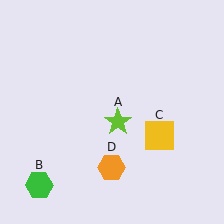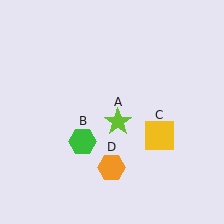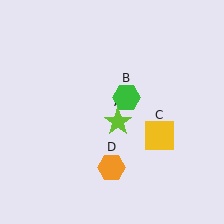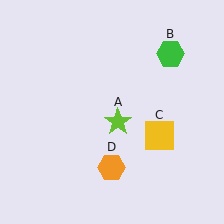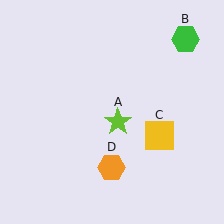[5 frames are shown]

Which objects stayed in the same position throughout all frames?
Lime star (object A) and yellow square (object C) and orange hexagon (object D) remained stationary.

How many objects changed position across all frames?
1 object changed position: green hexagon (object B).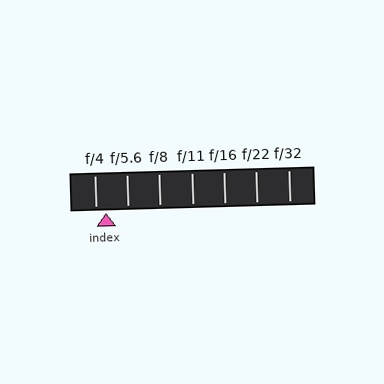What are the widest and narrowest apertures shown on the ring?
The widest aperture shown is f/4 and the narrowest is f/32.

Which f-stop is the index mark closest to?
The index mark is closest to f/4.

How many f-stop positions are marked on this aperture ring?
There are 7 f-stop positions marked.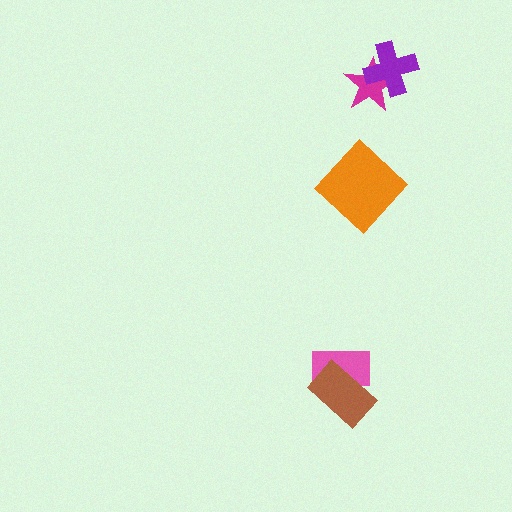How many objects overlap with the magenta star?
1 object overlaps with the magenta star.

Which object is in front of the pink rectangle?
The brown rectangle is in front of the pink rectangle.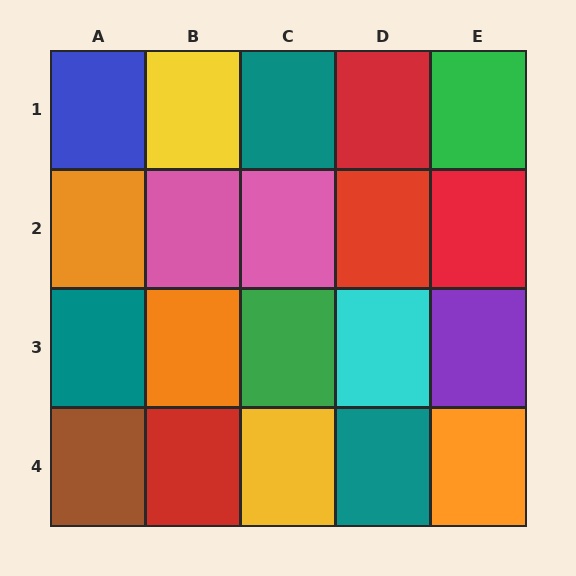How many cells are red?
4 cells are red.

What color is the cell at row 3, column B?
Orange.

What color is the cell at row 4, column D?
Teal.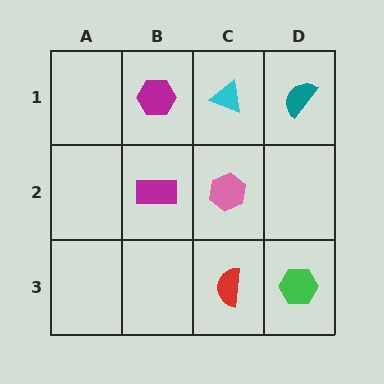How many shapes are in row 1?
3 shapes.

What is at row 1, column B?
A magenta hexagon.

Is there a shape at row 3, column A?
No, that cell is empty.